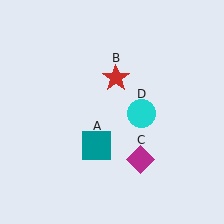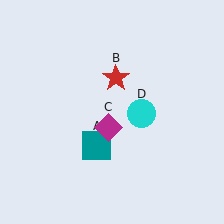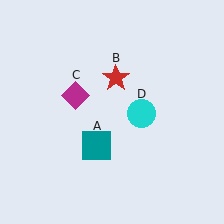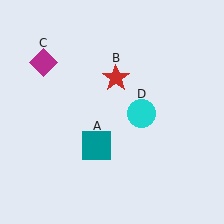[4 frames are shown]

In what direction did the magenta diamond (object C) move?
The magenta diamond (object C) moved up and to the left.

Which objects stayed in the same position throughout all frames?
Teal square (object A) and red star (object B) and cyan circle (object D) remained stationary.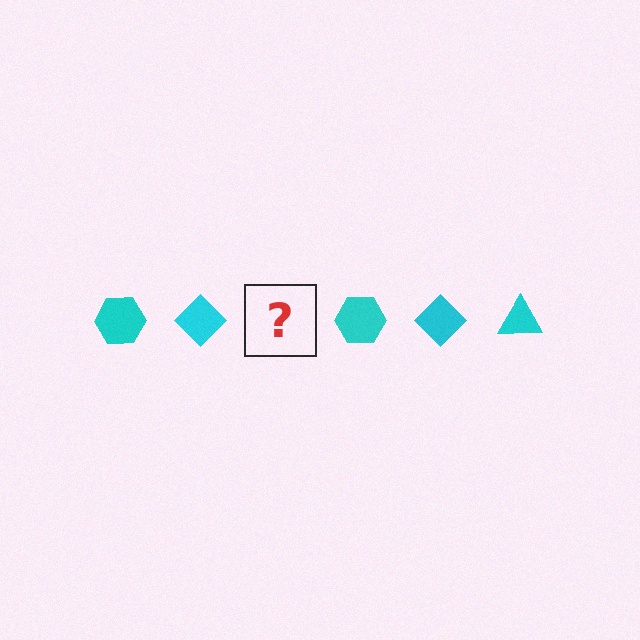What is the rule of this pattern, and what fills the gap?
The rule is that the pattern cycles through hexagon, diamond, triangle shapes in cyan. The gap should be filled with a cyan triangle.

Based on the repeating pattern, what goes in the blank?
The blank should be a cyan triangle.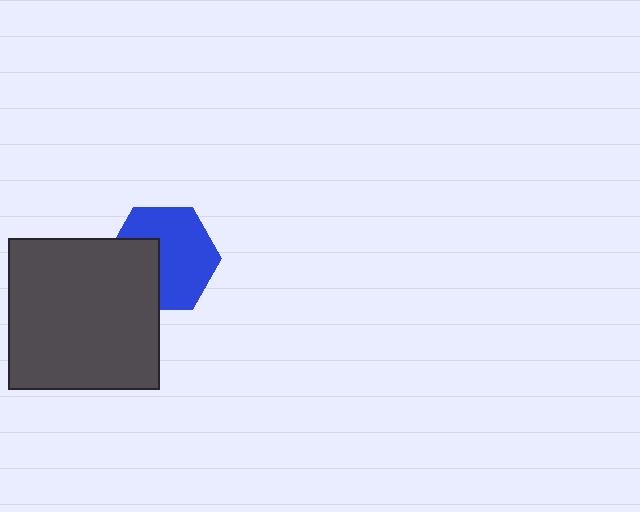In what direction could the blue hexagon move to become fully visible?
The blue hexagon could move right. That would shift it out from behind the dark gray square entirely.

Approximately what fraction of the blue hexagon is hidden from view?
Roughly 34% of the blue hexagon is hidden behind the dark gray square.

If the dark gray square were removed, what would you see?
You would see the complete blue hexagon.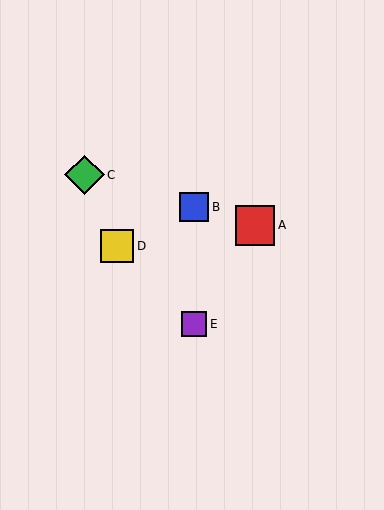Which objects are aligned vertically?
Objects B, E are aligned vertically.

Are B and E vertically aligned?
Yes, both are at x≈194.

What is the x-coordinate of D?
Object D is at x≈117.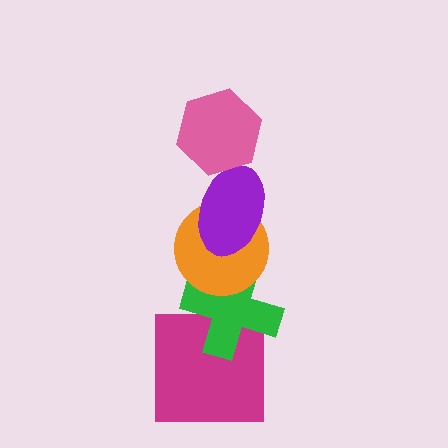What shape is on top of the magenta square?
The green cross is on top of the magenta square.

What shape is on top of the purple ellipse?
The pink hexagon is on top of the purple ellipse.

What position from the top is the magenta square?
The magenta square is 5th from the top.